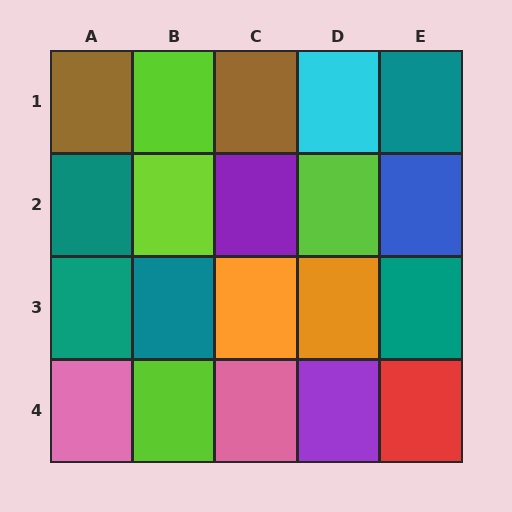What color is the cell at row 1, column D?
Cyan.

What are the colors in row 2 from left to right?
Teal, lime, purple, lime, blue.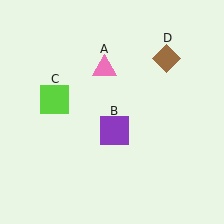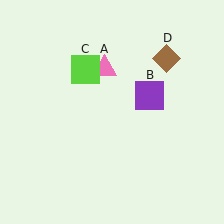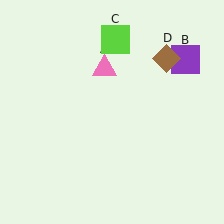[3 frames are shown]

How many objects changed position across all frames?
2 objects changed position: purple square (object B), lime square (object C).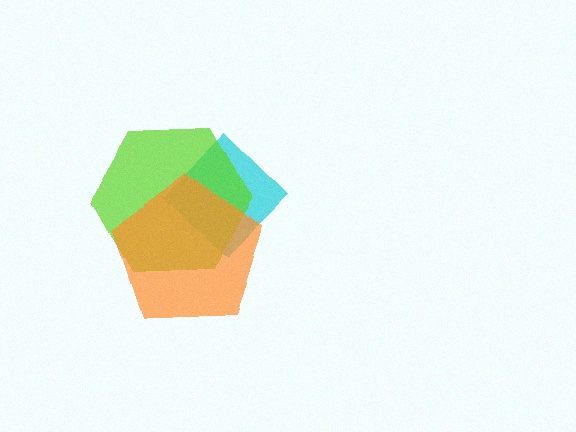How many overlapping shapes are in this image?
There are 3 overlapping shapes in the image.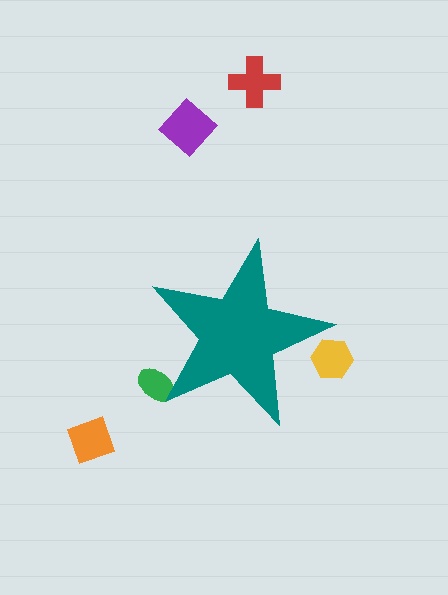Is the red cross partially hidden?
No, the red cross is fully visible.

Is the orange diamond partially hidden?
No, the orange diamond is fully visible.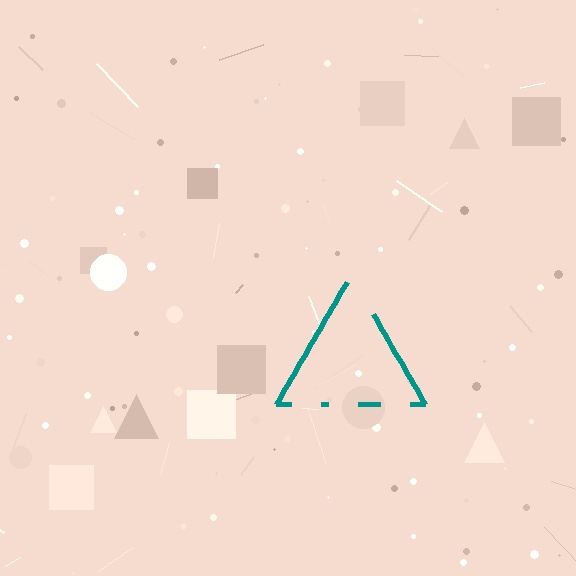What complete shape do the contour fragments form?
The contour fragments form a triangle.